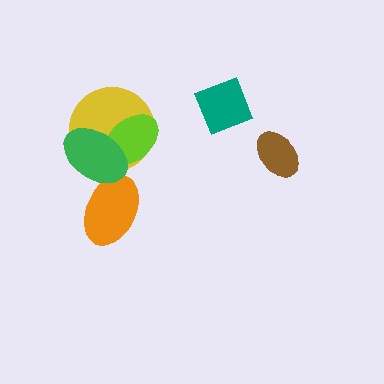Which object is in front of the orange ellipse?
The green ellipse is in front of the orange ellipse.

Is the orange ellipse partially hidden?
Yes, it is partially covered by another shape.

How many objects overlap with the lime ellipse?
2 objects overlap with the lime ellipse.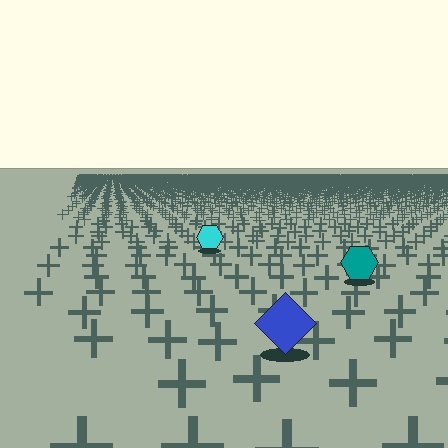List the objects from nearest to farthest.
From nearest to farthest: the blue diamond, the teal hexagon, the cyan hexagon.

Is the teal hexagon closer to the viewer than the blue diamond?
No. The blue diamond is closer — you can tell from the texture gradient: the ground texture is coarser near it.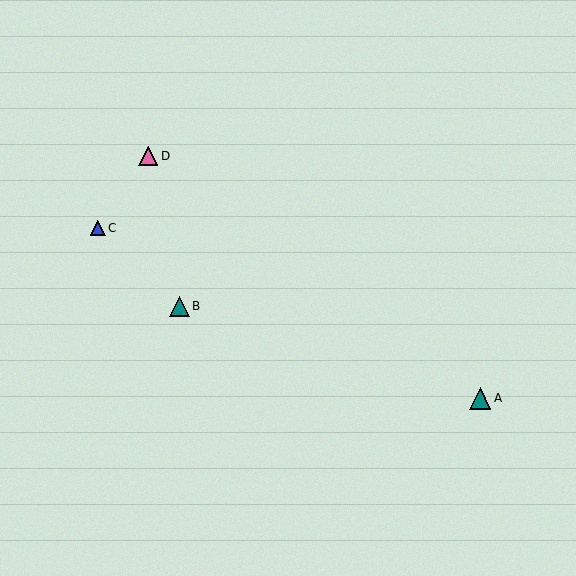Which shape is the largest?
The teal triangle (labeled A) is the largest.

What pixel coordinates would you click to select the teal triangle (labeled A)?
Click at (480, 398) to select the teal triangle A.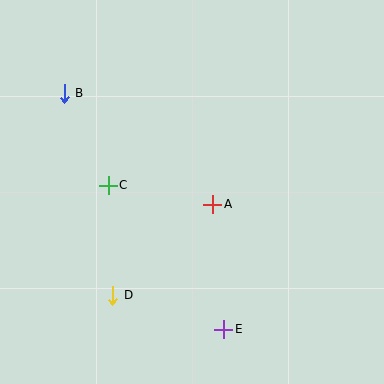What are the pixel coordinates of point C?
Point C is at (108, 185).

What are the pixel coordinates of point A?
Point A is at (213, 204).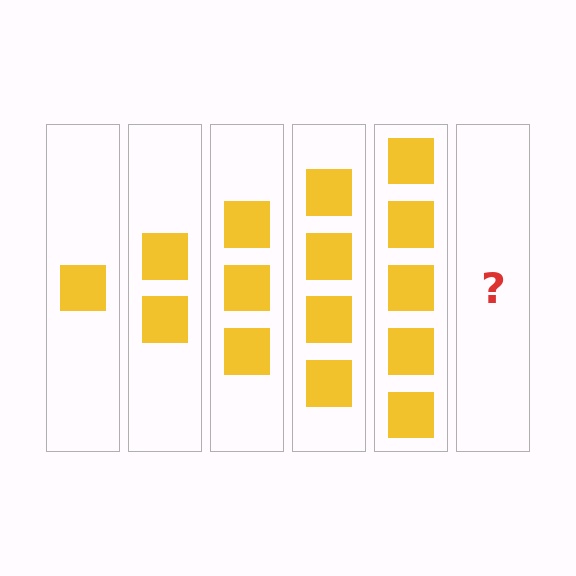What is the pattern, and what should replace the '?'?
The pattern is that each step adds one more square. The '?' should be 6 squares.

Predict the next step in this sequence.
The next step is 6 squares.